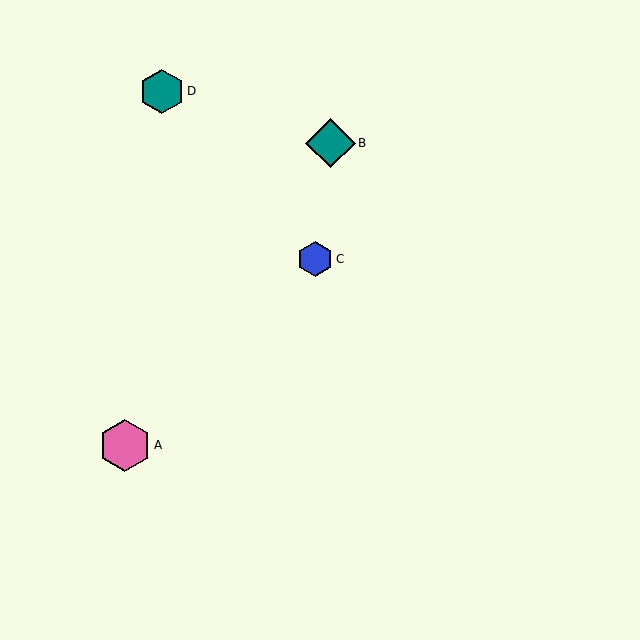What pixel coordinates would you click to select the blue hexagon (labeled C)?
Click at (315, 259) to select the blue hexagon C.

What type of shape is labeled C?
Shape C is a blue hexagon.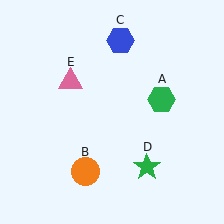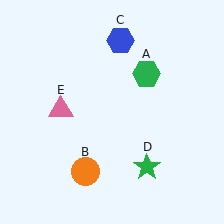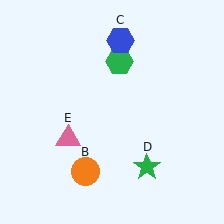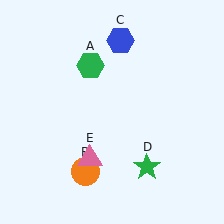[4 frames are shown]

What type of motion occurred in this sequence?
The green hexagon (object A), pink triangle (object E) rotated counterclockwise around the center of the scene.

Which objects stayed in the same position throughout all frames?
Orange circle (object B) and blue hexagon (object C) and green star (object D) remained stationary.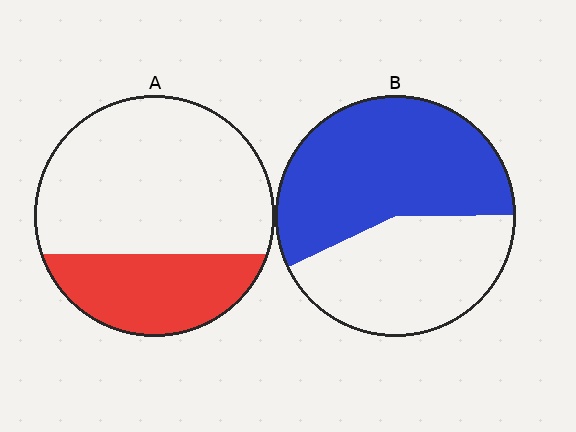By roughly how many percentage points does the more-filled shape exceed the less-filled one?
By roughly 25 percentage points (B over A).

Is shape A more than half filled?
No.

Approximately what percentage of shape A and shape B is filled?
A is approximately 30% and B is approximately 55%.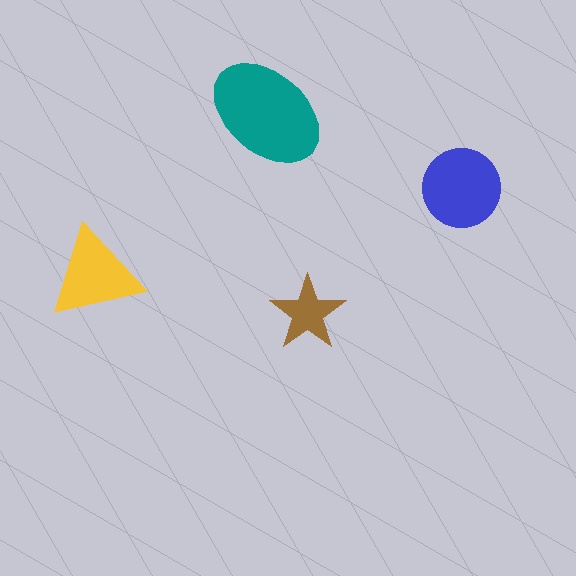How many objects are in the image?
There are 4 objects in the image.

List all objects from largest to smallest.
The teal ellipse, the blue circle, the yellow triangle, the brown star.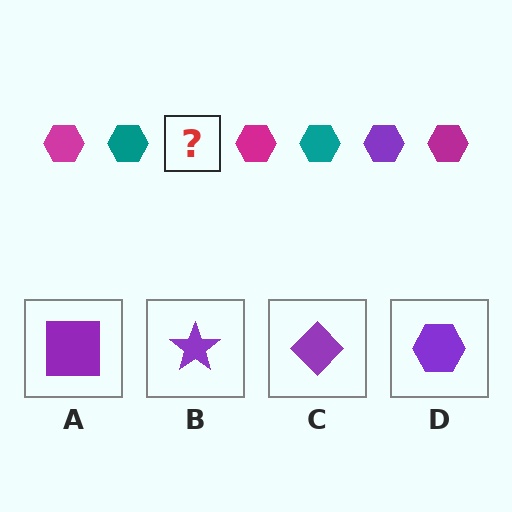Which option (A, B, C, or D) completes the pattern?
D.